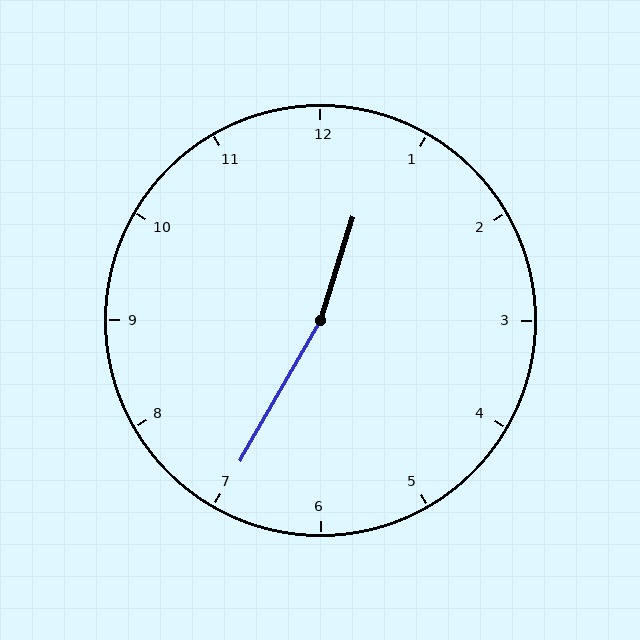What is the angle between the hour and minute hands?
Approximately 168 degrees.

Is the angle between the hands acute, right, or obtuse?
It is obtuse.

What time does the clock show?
12:35.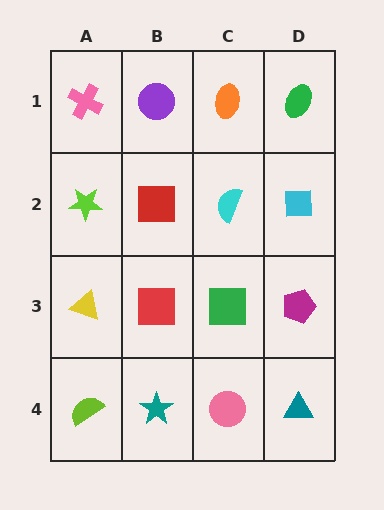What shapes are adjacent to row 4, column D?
A magenta pentagon (row 3, column D), a pink circle (row 4, column C).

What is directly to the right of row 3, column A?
A red square.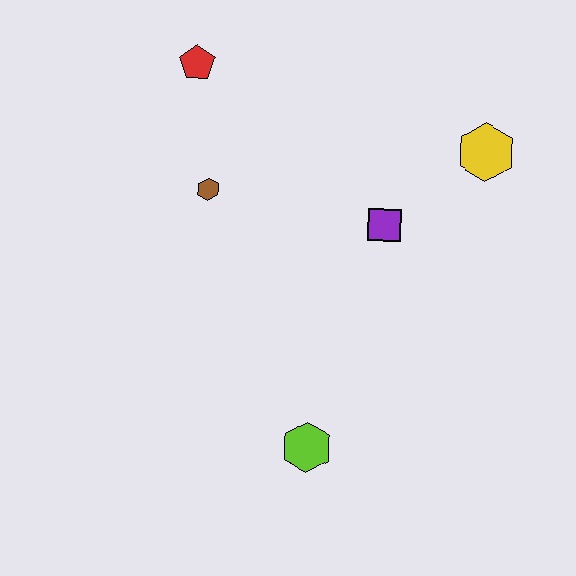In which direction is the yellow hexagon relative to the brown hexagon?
The yellow hexagon is to the right of the brown hexagon.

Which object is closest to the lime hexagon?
The purple square is closest to the lime hexagon.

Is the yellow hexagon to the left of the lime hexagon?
No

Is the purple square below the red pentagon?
Yes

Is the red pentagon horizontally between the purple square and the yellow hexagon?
No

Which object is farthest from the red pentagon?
The lime hexagon is farthest from the red pentagon.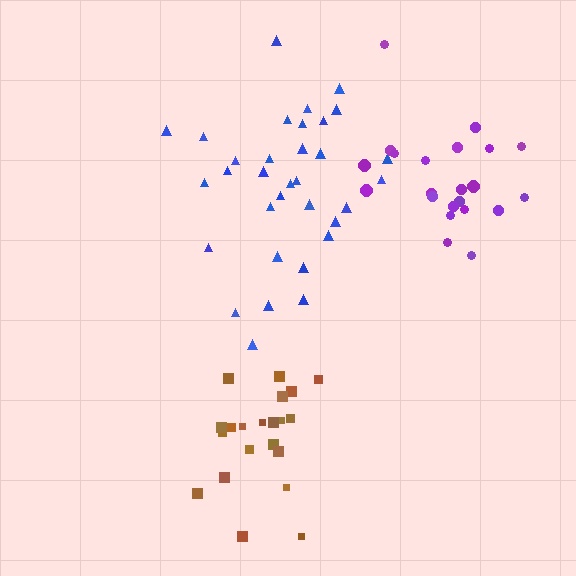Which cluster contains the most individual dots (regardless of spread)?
Blue (33).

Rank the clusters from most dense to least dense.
purple, blue, brown.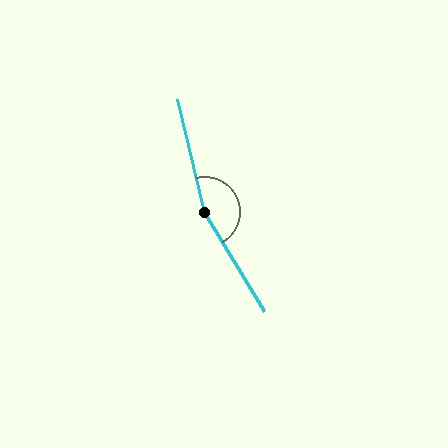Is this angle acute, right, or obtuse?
It is obtuse.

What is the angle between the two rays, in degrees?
Approximately 162 degrees.